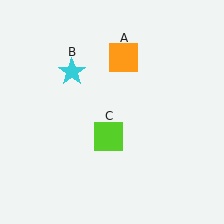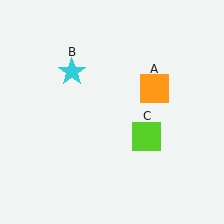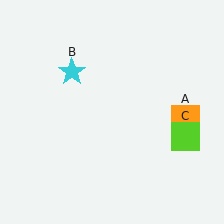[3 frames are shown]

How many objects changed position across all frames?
2 objects changed position: orange square (object A), lime square (object C).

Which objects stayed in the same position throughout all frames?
Cyan star (object B) remained stationary.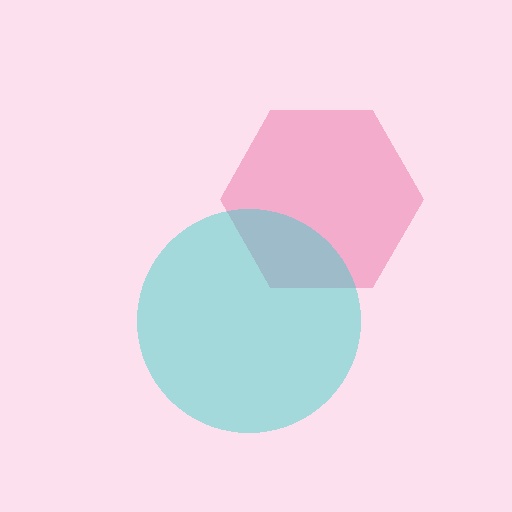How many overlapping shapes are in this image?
There are 2 overlapping shapes in the image.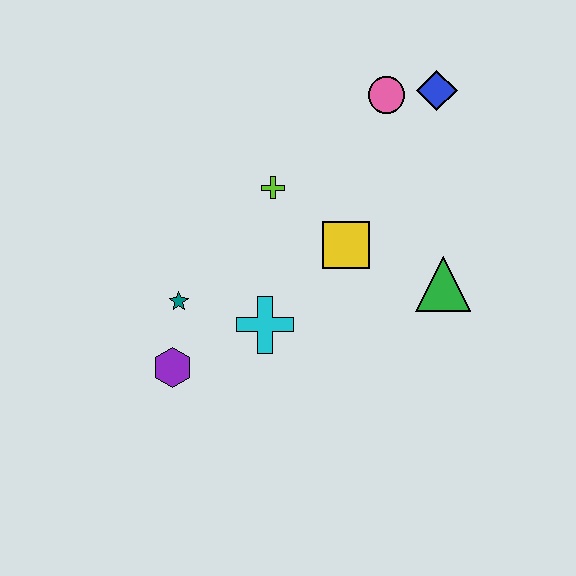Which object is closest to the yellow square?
The lime cross is closest to the yellow square.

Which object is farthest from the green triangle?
The purple hexagon is farthest from the green triangle.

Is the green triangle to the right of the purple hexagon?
Yes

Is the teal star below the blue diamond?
Yes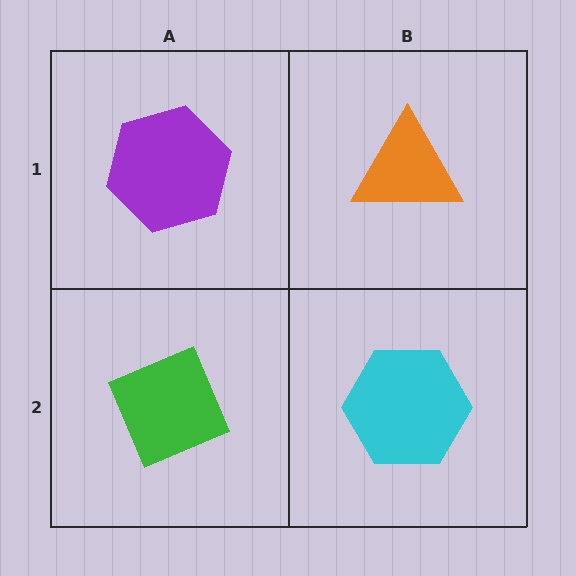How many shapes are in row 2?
2 shapes.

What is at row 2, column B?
A cyan hexagon.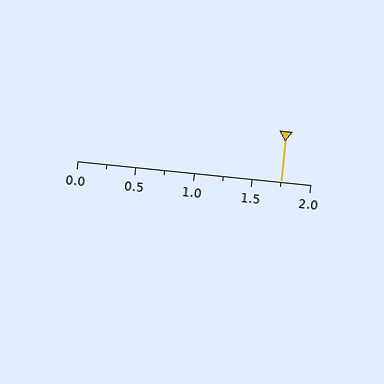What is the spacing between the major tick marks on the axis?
The major ticks are spaced 0.5 apart.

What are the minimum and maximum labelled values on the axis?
The axis runs from 0.0 to 2.0.